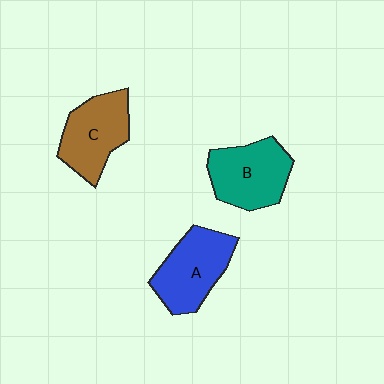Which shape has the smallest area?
Shape C (brown).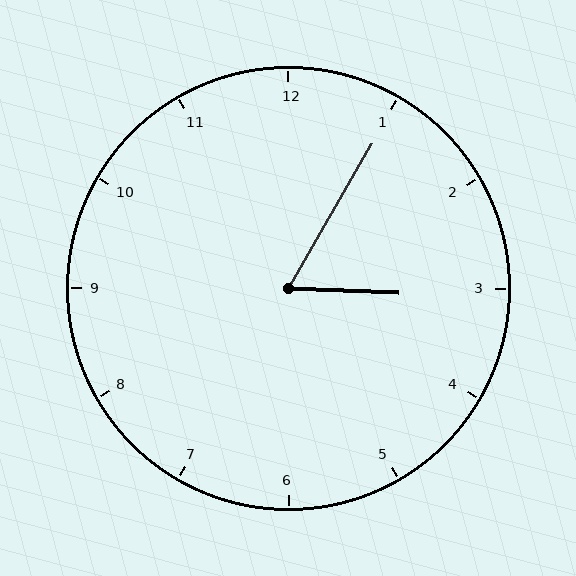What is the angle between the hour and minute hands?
Approximately 62 degrees.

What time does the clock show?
3:05.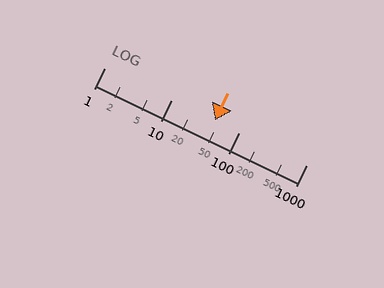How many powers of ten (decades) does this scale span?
The scale spans 3 decades, from 1 to 1000.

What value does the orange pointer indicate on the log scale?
The pointer indicates approximately 44.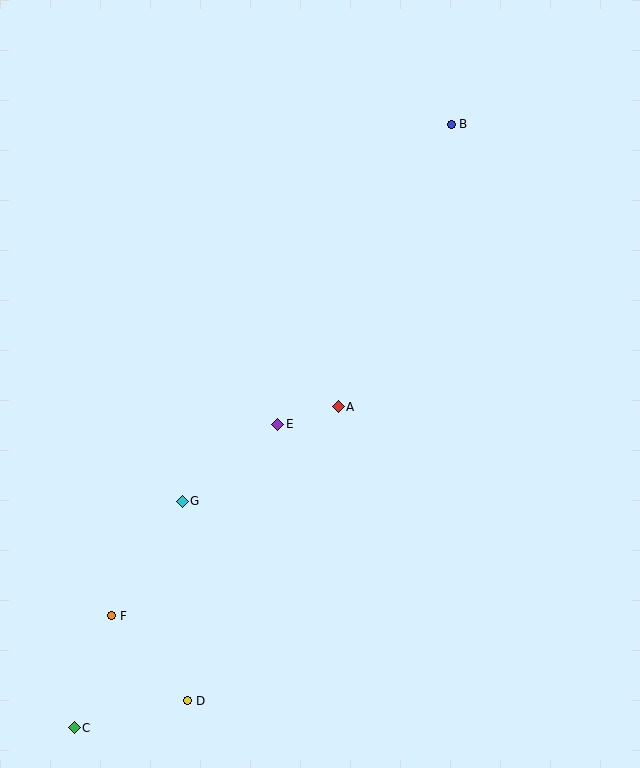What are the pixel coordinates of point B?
Point B is at (451, 124).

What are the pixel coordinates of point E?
Point E is at (278, 424).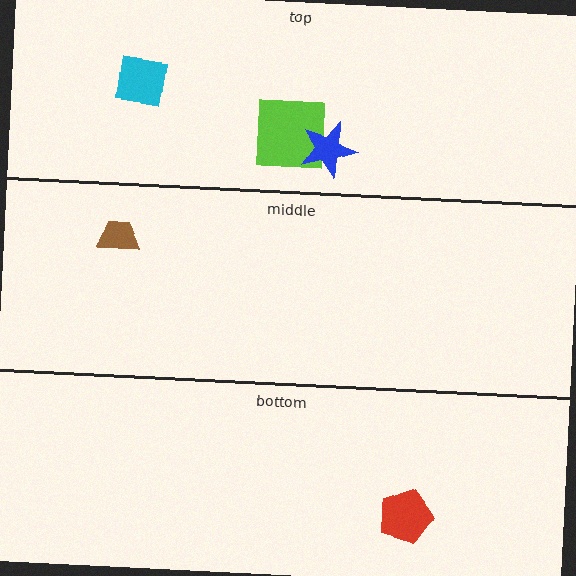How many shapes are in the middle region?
1.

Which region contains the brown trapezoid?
The middle region.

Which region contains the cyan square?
The top region.